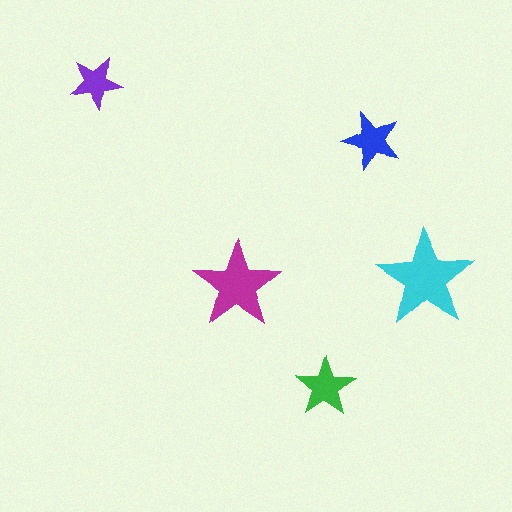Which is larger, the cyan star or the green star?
The cyan one.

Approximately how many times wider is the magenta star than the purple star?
About 1.5 times wider.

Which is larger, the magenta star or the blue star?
The magenta one.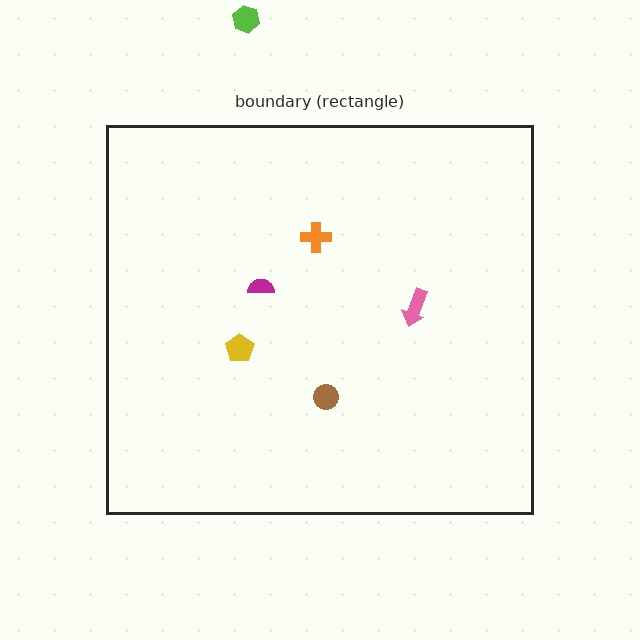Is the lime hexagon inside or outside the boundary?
Outside.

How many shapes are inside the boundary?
5 inside, 1 outside.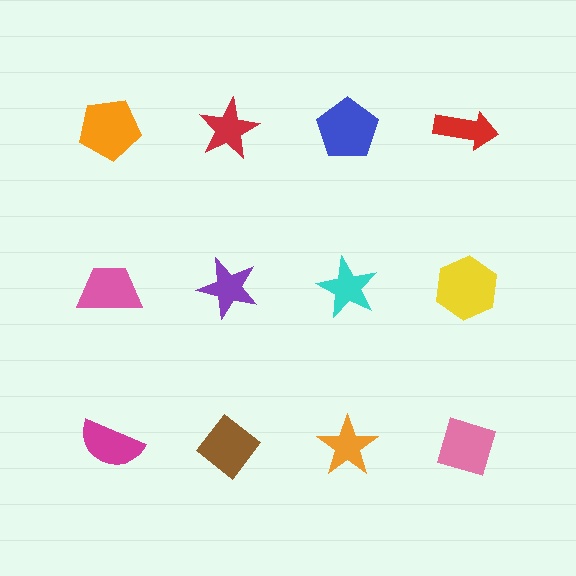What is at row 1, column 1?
An orange pentagon.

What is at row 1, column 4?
A red arrow.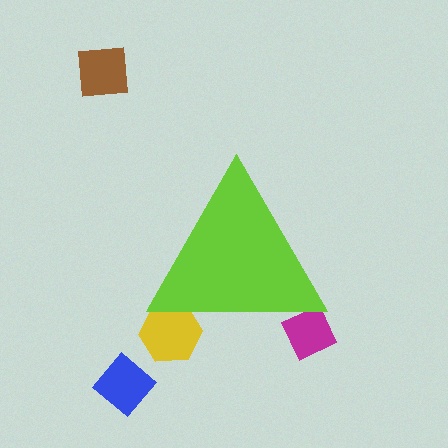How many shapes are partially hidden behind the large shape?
2 shapes are partially hidden.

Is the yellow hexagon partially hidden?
Yes, the yellow hexagon is partially hidden behind the lime triangle.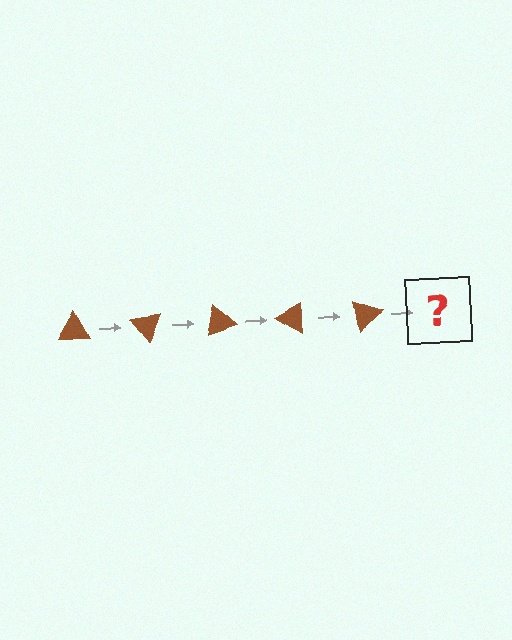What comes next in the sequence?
The next element should be a brown triangle rotated 250 degrees.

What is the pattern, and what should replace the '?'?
The pattern is that the triangle rotates 50 degrees each step. The '?' should be a brown triangle rotated 250 degrees.